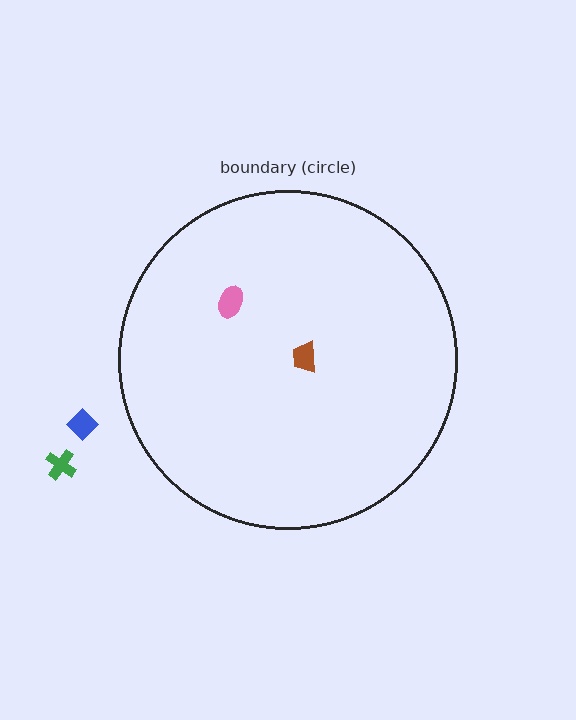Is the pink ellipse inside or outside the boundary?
Inside.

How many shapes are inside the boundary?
2 inside, 2 outside.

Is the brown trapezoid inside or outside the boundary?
Inside.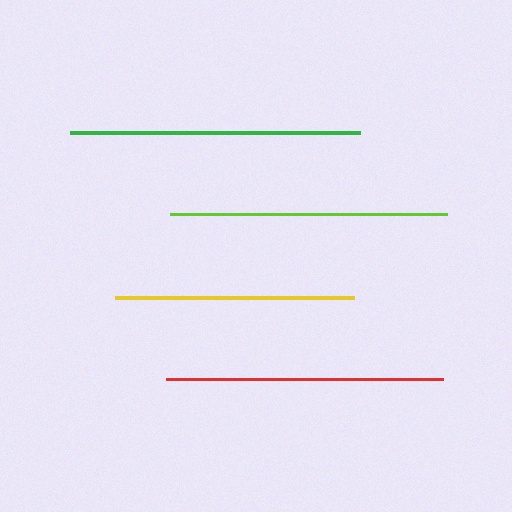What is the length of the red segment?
The red segment is approximately 277 pixels long.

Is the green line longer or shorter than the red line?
The green line is longer than the red line.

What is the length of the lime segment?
The lime segment is approximately 277 pixels long.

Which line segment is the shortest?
The yellow line is the shortest at approximately 238 pixels.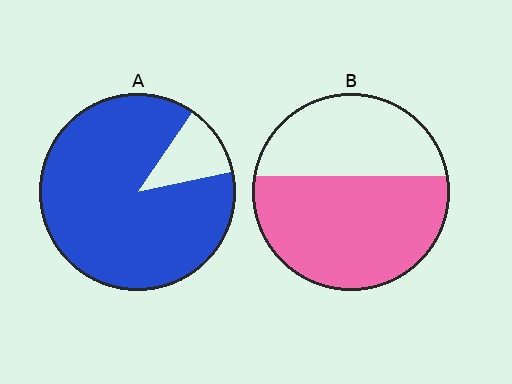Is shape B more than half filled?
Yes.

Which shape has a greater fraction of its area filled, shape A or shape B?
Shape A.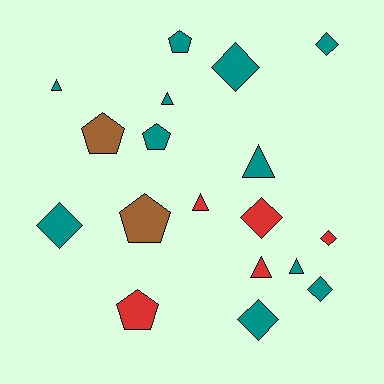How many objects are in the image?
There are 18 objects.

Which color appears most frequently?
Teal, with 11 objects.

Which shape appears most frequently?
Diamond, with 7 objects.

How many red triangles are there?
There are 2 red triangles.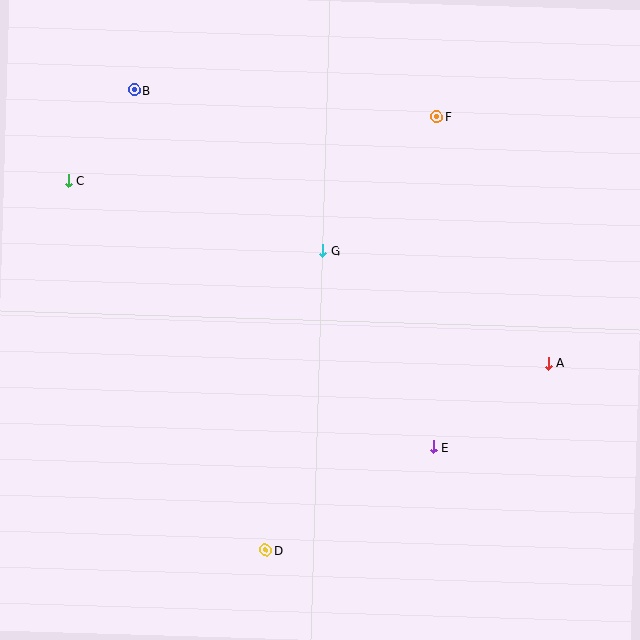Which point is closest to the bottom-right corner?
Point E is closest to the bottom-right corner.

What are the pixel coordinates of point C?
Point C is at (68, 181).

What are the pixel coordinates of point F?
Point F is at (437, 117).